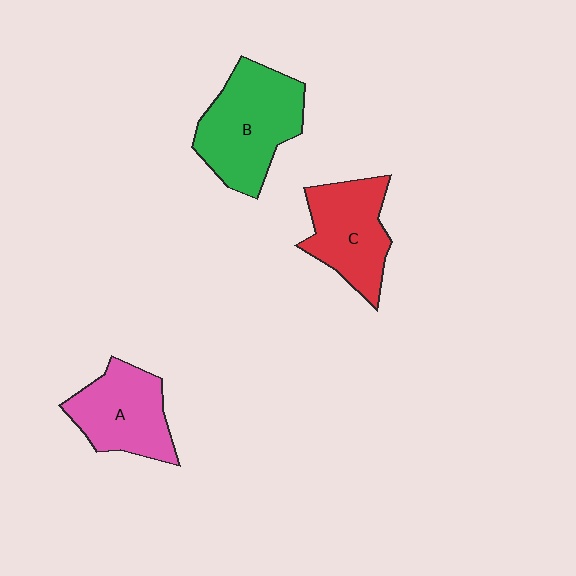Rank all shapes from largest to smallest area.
From largest to smallest: B (green), C (red), A (pink).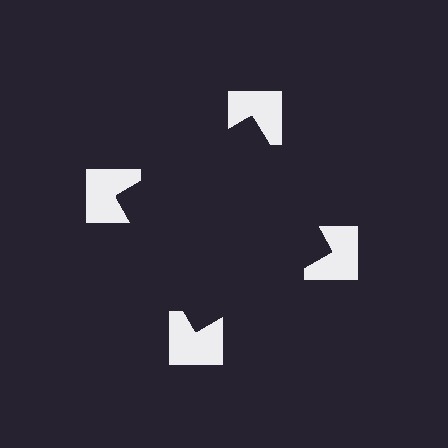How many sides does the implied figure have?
4 sides.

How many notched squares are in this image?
There are 4 — one at each vertex of the illusory square.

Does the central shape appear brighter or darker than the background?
It typically appears slightly darker than the background, even though no actual brightness change is drawn.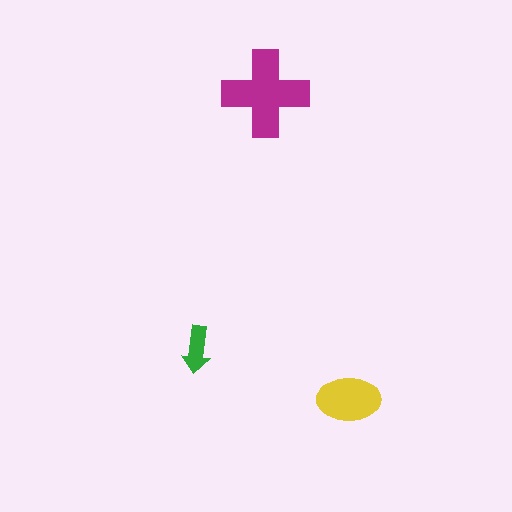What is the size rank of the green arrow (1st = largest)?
3rd.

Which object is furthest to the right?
The yellow ellipse is rightmost.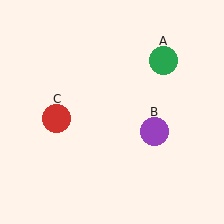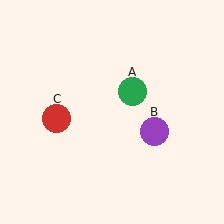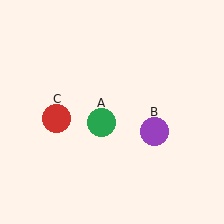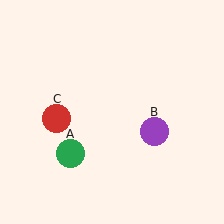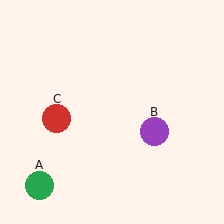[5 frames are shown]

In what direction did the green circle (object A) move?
The green circle (object A) moved down and to the left.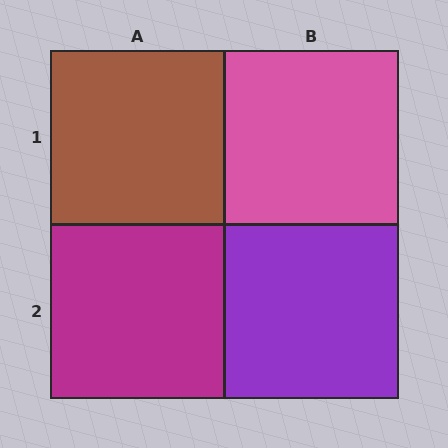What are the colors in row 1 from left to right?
Brown, pink.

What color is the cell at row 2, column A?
Magenta.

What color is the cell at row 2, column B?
Purple.